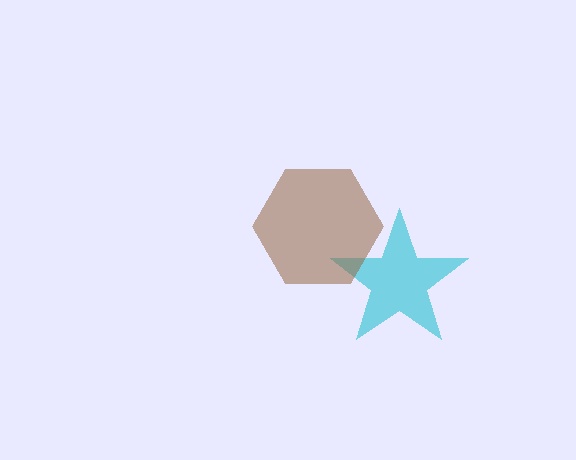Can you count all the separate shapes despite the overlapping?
Yes, there are 2 separate shapes.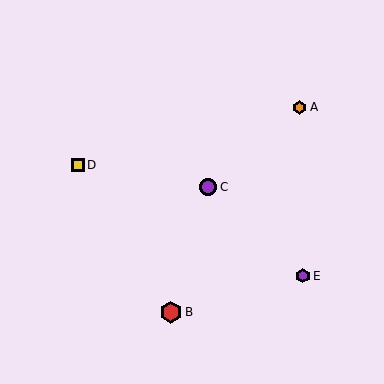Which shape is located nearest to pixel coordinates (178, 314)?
The red hexagon (labeled B) at (171, 312) is nearest to that location.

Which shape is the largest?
The red hexagon (labeled B) is the largest.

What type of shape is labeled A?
Shape A is an orange hexagon.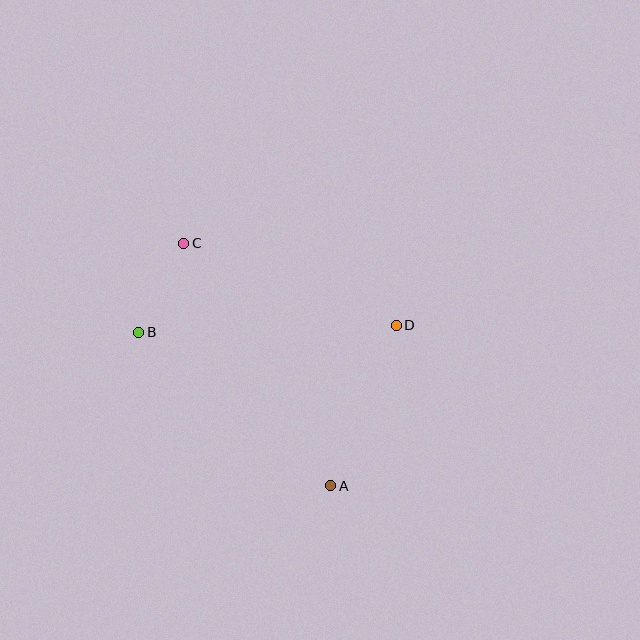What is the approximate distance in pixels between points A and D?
The distance between A and D is approximately 173 pixels.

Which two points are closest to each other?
Points B and C are closest to each other.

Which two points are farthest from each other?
Points A and C are farthest from each other.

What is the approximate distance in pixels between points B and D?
The distance between B and D is approximately 257 pixels.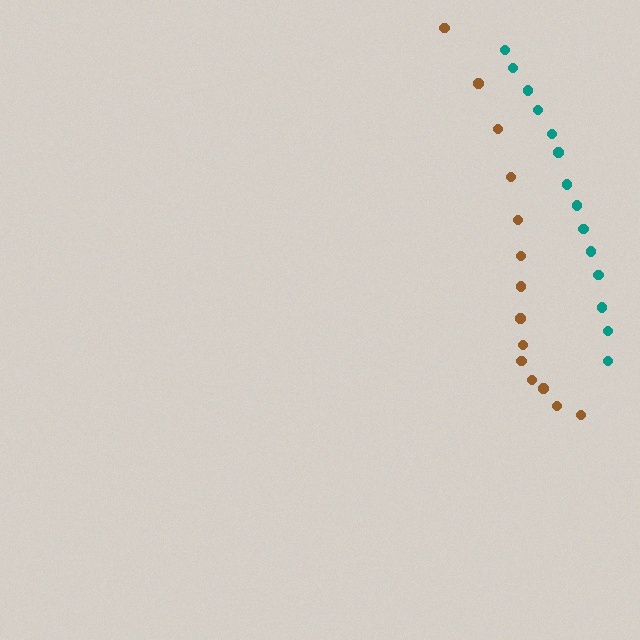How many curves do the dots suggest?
There are 2 distinct paths.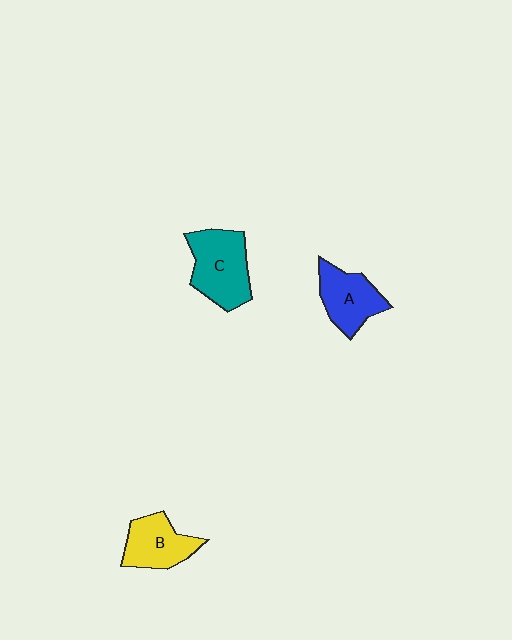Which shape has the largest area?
Shape C (teal).